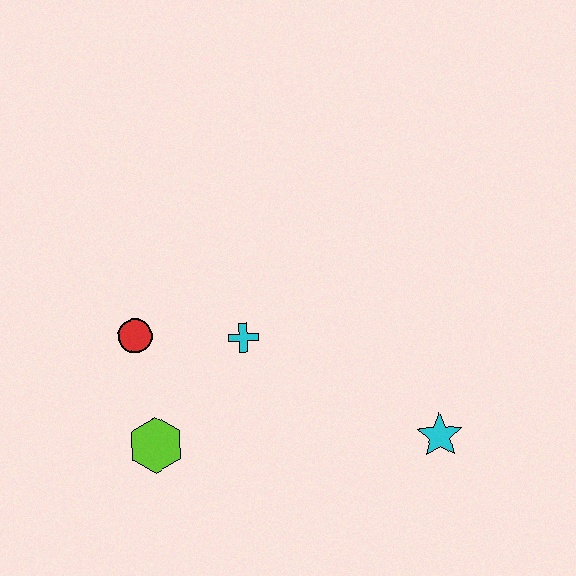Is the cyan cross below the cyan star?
No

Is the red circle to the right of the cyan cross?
No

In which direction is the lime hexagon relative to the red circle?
The lime hexagon is below the red circle.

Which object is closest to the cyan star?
The cyan cross is closest to the cyan star.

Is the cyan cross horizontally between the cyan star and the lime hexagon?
Yes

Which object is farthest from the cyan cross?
The cyan star is farthest from the cyan cross.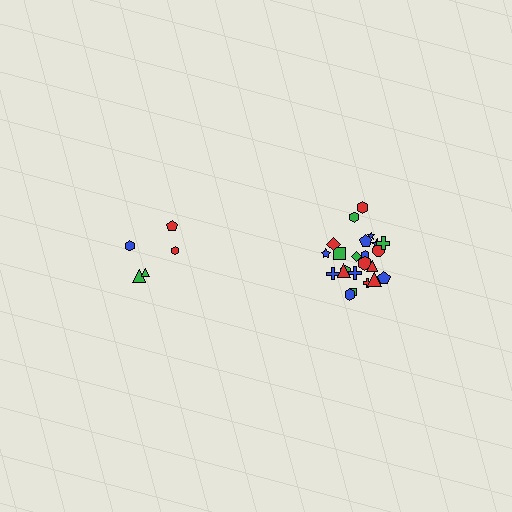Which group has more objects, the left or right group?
The right group.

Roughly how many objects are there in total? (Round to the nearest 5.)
Roughly 30 objects in total.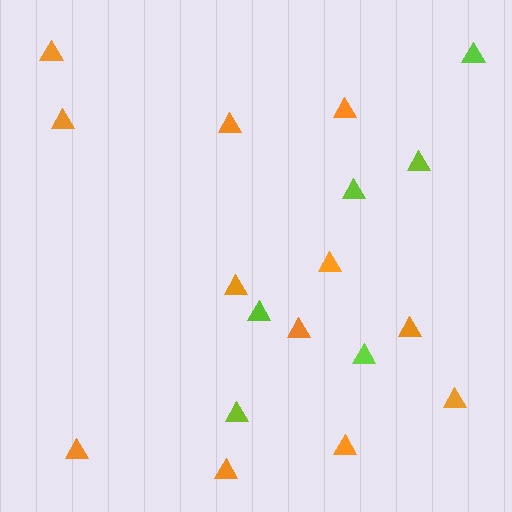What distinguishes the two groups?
There are 2 groups: one group of lime triangles (6) and one group of orange triangles (12).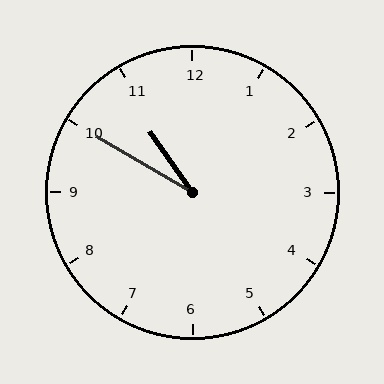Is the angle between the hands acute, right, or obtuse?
It is acute.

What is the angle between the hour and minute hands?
Approximately 25 degrees.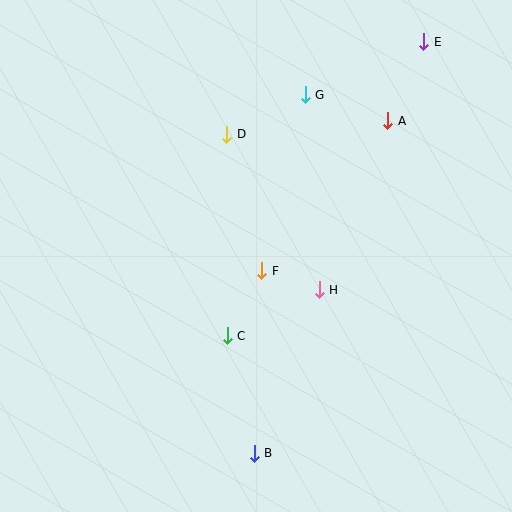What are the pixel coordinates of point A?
Point A is at (388, 121).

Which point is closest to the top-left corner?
Point D is closest to the top-left corner.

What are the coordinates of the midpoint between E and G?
The midpoint between E and G is at (364, 68).